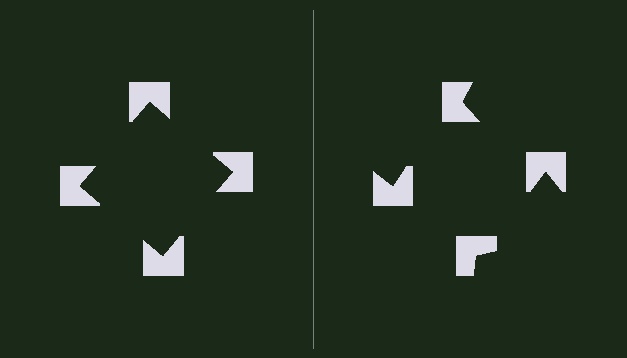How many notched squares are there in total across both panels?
8 — 4 on each side.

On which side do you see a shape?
An illusory square appears on the left side. On the right side the wedge cuts are rotated, so no coherent shape forms.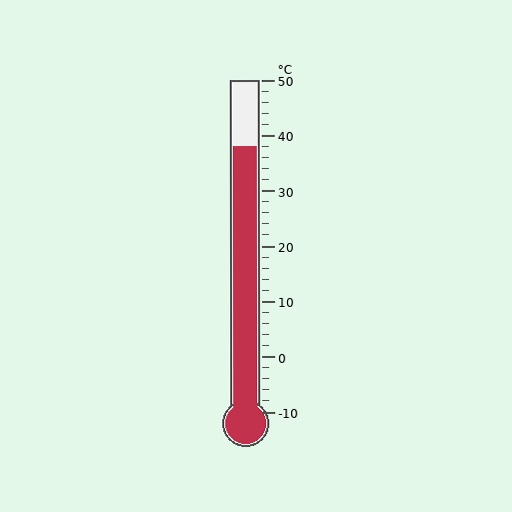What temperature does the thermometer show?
The thermometer shows approximately 38°C.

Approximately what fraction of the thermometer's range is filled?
The thermometer is filled to approximately 80% of its range.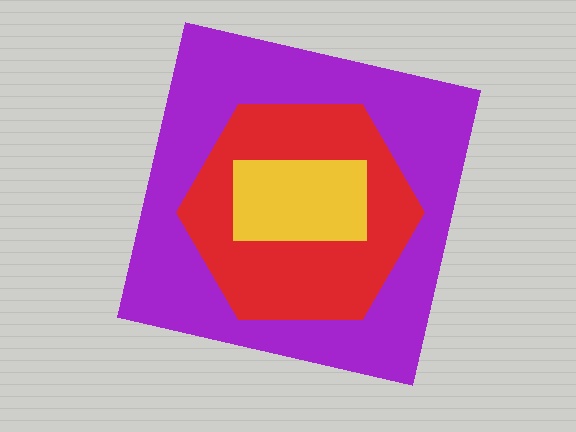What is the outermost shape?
The purple square.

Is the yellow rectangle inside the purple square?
Yes.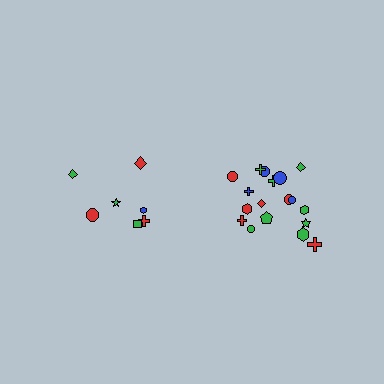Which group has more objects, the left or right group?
The right group.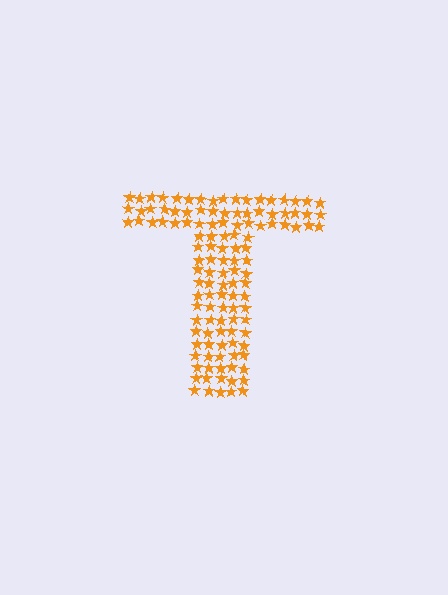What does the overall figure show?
The overall figure shows the letter T.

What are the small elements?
The small elements are stars.